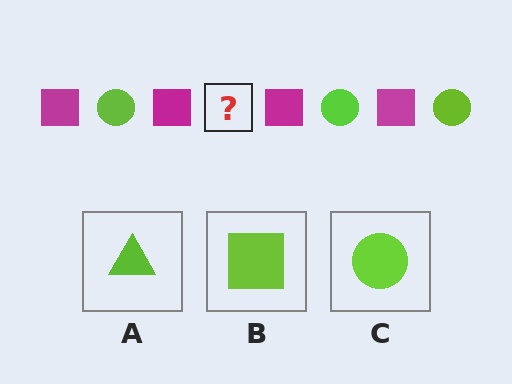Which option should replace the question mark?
Option C.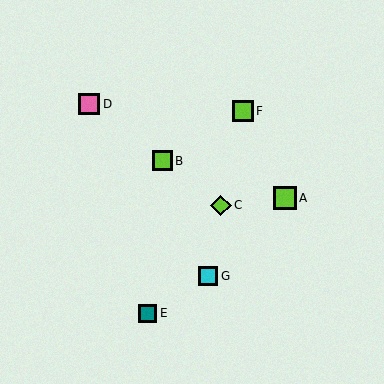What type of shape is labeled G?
Shape G is a cyan square.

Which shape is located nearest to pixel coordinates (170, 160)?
The lime square (labeled B) at (162, 161) is nearest to that location.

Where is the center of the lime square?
The center of the lime square is at (285, 198).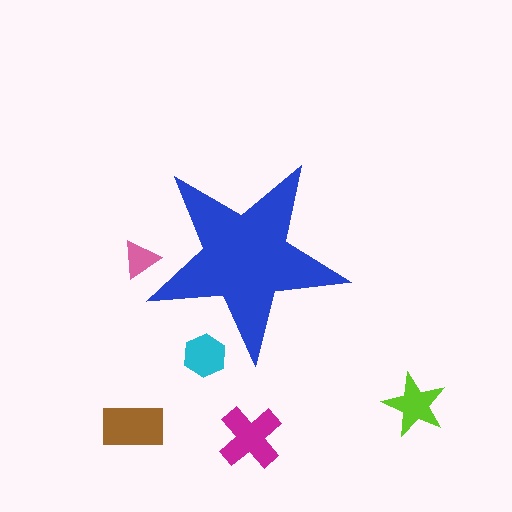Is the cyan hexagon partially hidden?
Yes, the cyan hexagon is partially hidden behind the blue star.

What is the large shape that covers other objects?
A blue star.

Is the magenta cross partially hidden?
No, the magenta cross is fully visible.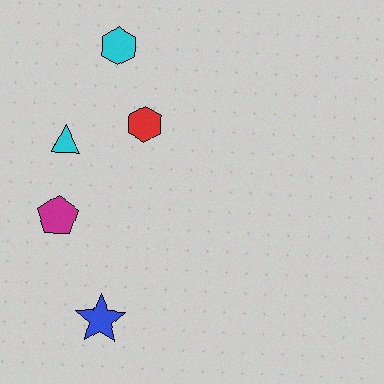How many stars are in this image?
There is 1 star.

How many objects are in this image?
There are 5 objects.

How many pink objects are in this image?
There are no pink objects.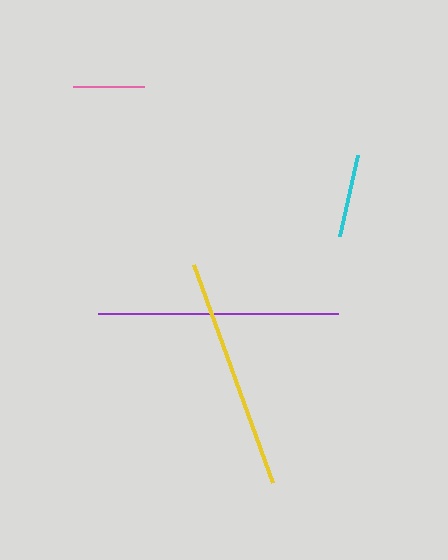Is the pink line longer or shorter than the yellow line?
The yellow line is longer than the pink line.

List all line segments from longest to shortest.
From longest to shortest: purple, yellow, cyan, pink.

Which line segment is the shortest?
The pink line is the shortest at approximately 71 pixels.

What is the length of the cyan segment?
The cyan segment is approximately 83 pixels long.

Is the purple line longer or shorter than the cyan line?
The purple line is longer than the cyan line.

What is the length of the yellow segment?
The yellow segment is approximately 233 pixels long.